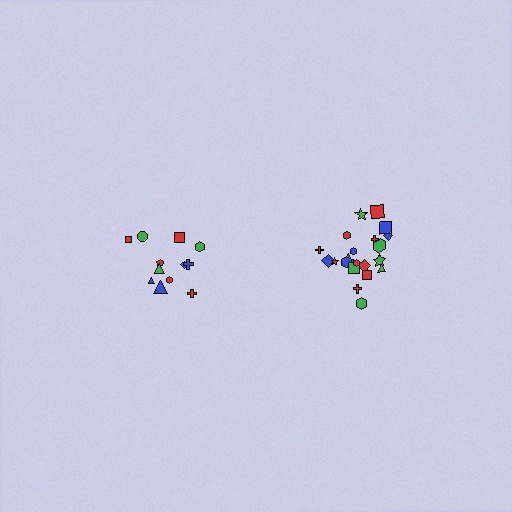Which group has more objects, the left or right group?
The right group.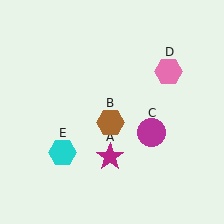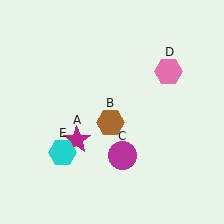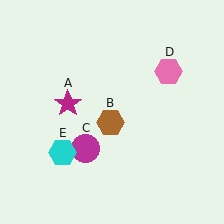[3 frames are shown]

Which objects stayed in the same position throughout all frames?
Brown hexagon (object B) and pink hexagon (object D) and cyan hexagon (object E) remained stationary.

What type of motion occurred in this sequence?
The magenta star (object A), magenta circle (object C) rotated clockwise around the center of the scene.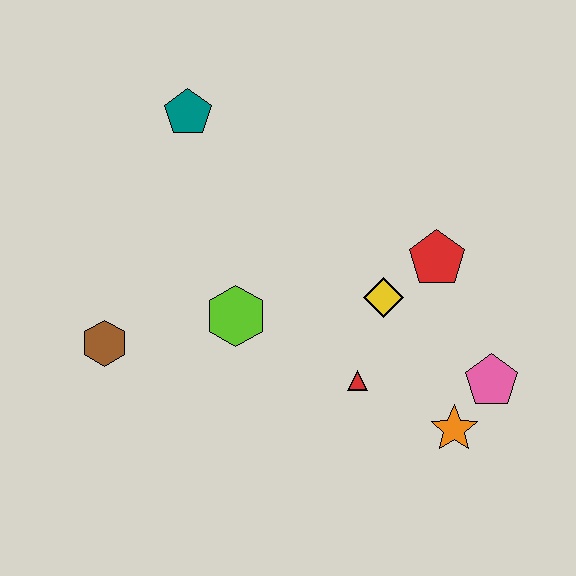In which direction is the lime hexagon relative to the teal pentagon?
The lime hexagon is below the teal pentagon.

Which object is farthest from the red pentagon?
The brown hexagon is farthest from the red pentagon.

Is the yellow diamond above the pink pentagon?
Yes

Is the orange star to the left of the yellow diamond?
No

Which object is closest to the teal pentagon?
The lime hexagon is closest to the teal pentagon.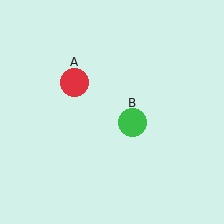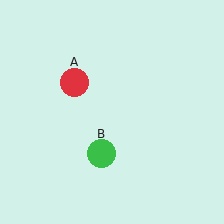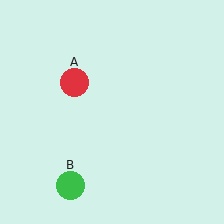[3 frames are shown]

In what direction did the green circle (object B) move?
The green circle (object B) moved down and to the left.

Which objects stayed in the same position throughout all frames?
Red circle (object A) remained stationary.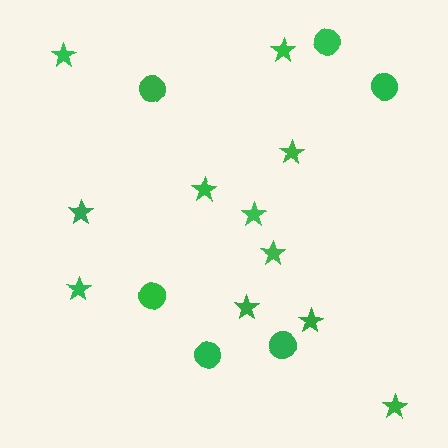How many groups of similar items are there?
There are 2 groups: one group of circles (6) and one group of stars (11).